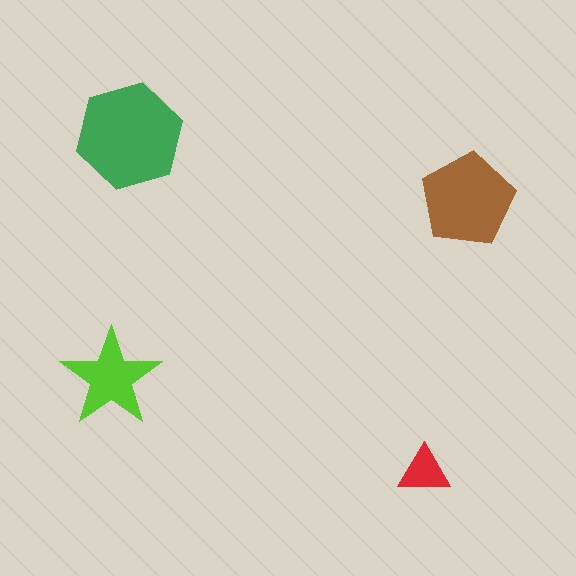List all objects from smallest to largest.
The red triangle, the lime star, the brown pentagon, the green hexagon.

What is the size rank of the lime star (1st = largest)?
3rd.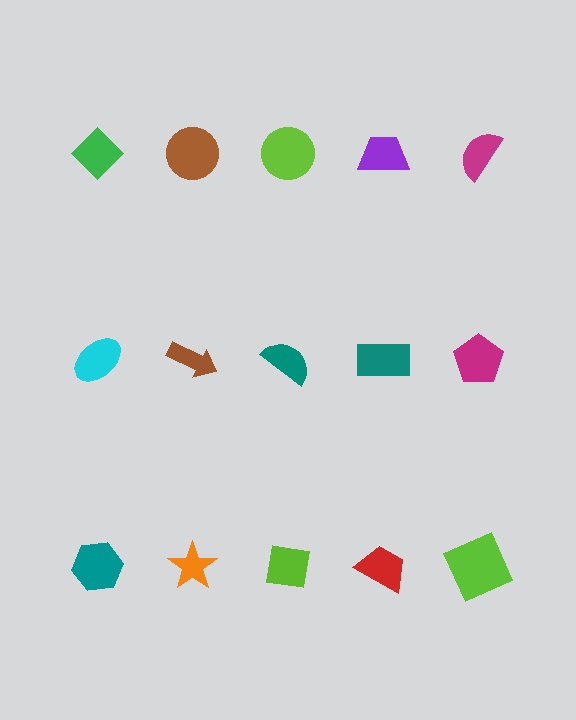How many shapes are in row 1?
5 shapes.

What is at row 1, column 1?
A green diamond.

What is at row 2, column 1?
A cyan ellipse.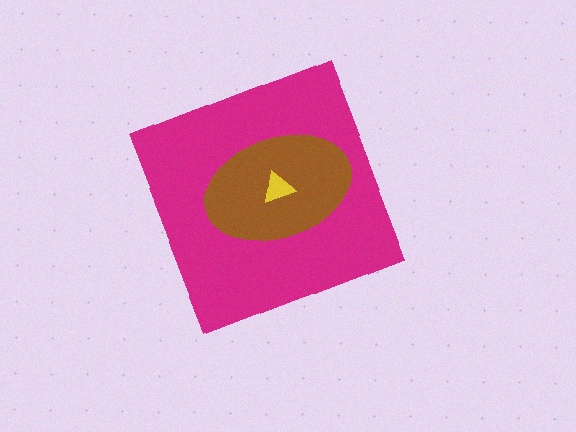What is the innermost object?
The yellow triangle.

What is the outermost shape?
The magenta diamond.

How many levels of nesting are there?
3.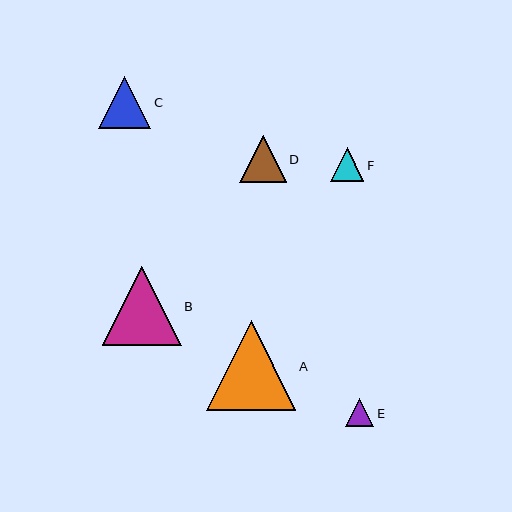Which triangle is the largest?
Triangle A is the largest with a size of approximately 90 pixels.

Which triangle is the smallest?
Triangle E is the smallest with a size of approximately 28 pixels.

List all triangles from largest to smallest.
From largest to smallest: A, B, C, D, F, E.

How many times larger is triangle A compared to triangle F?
Triangle A is approximately 2.7 times the size of triangle F.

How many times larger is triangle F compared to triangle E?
Triangle F is approximately 1.2 times the size of triangle E.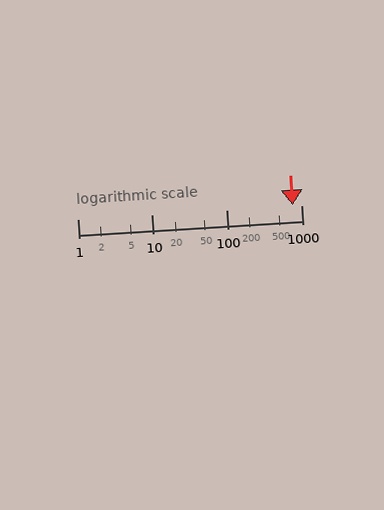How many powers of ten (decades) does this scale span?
The scale spans 3 decades, from 1 to 1000.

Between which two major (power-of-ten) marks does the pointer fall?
The pointer is between 100 and 1000.